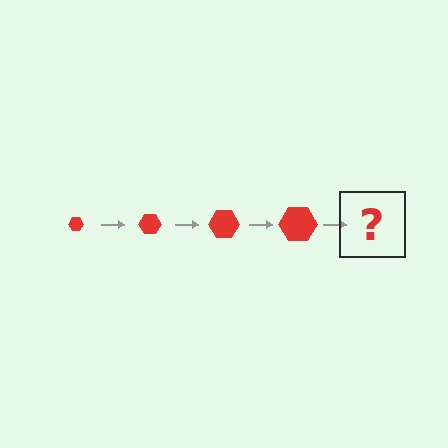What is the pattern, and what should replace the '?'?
The pattern is that the hexagon gets progressively larger each step. The '?' should be a red hexagon, larger than the previous one.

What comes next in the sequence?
The next element should be a red hexagon, larger than the previous one.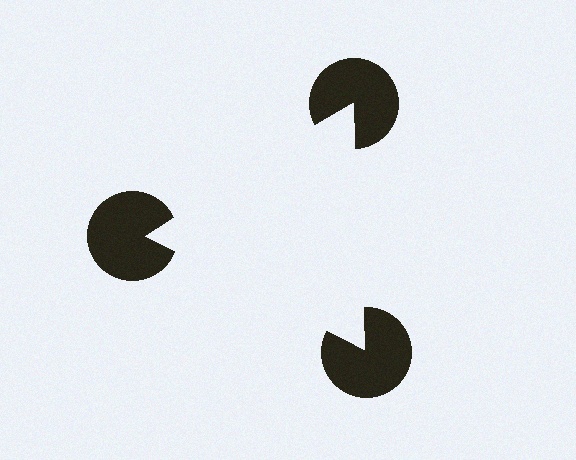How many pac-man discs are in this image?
There are 3 — one at each vertex of the illusory triangle.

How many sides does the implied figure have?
3 sides.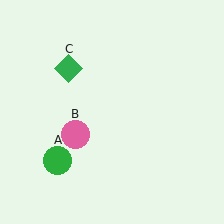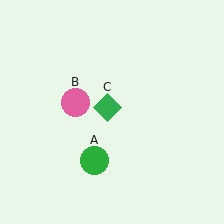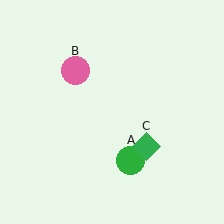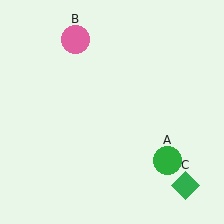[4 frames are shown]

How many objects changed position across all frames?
3 objects changed position: green circle (object A), pink circle (object B), green diamond (object C).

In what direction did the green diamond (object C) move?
The green diamond (object C) moved down and to the right.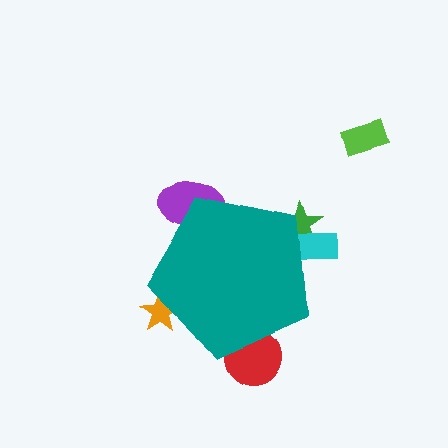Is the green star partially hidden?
Yes, the green star is partially hidden behind the teal pentagon.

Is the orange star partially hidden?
Yes, the orange star is partially hidden behind the teal pentagon.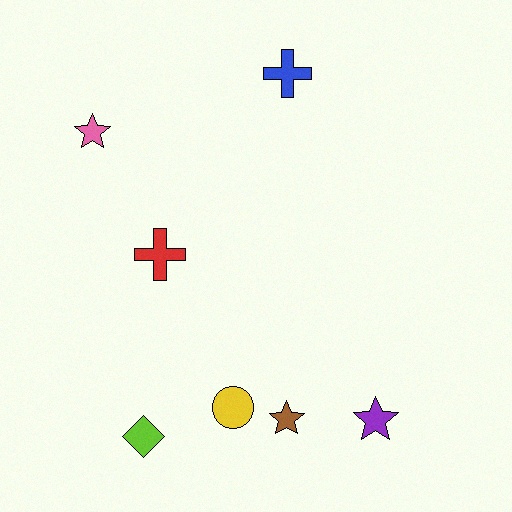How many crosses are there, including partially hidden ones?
There are 2 crosses.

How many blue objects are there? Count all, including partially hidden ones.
There is 1 blue object.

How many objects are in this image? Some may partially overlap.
There are 7 objects.